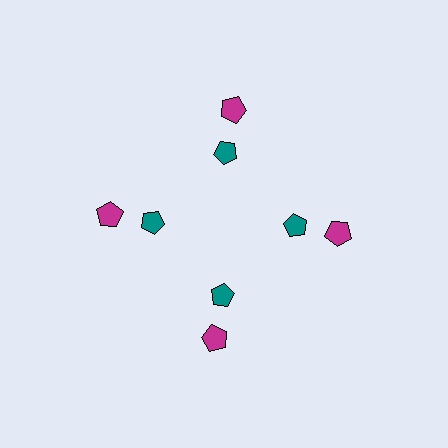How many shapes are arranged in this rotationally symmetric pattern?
There are 8 shapes, arranged in 4 groups of 2.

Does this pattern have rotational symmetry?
Yes, this pattern has 4-fold rotational symmetry. It looks the same after rotating 90 degrees around the center.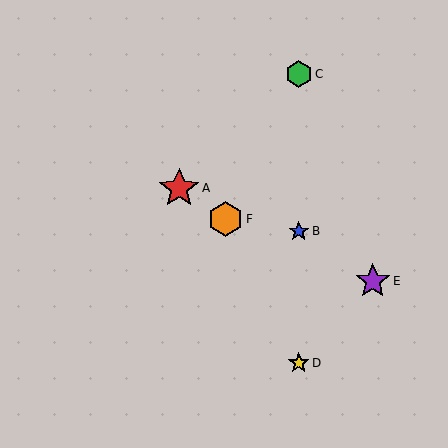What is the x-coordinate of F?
Object F is at x≈226.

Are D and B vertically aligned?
Yes, both are at x≈299.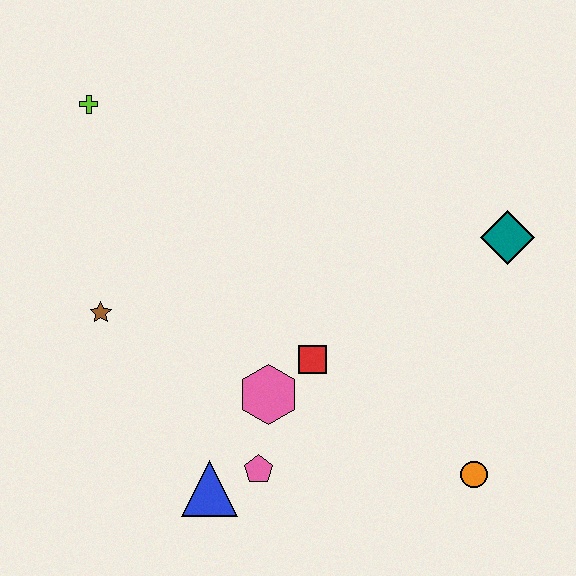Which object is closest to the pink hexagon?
The red square is closest to the pink hexagon.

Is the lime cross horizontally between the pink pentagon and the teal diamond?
No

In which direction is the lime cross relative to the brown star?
The lime cross is above the brown star.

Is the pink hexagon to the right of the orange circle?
No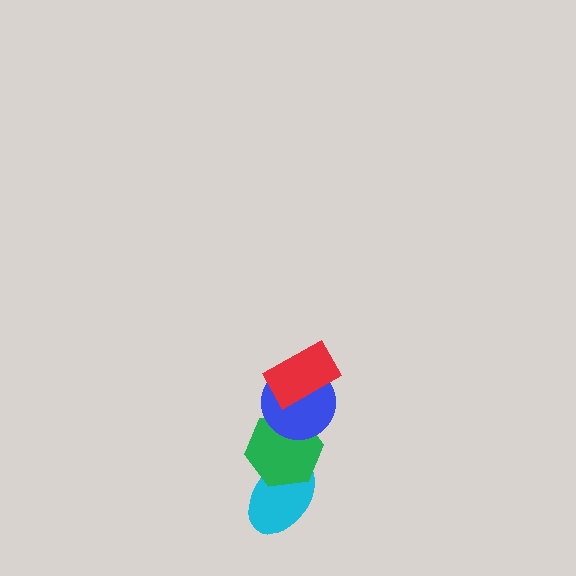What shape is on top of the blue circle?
The red rectangle is on top of the blue circle.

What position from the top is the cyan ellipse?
The cyan ellipse is 4th from the top.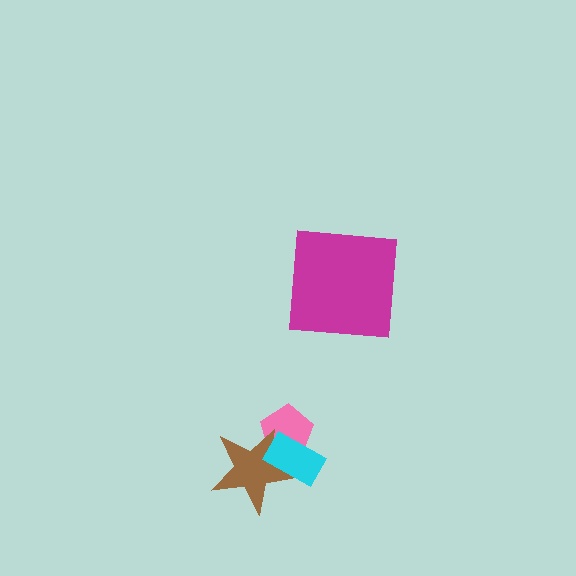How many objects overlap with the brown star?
2 objects overlap with the brown star.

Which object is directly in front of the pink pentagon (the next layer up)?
The brown star is directly in front of the pink pentagon.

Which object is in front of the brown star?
The cyan rectangle is in front of the brown star.